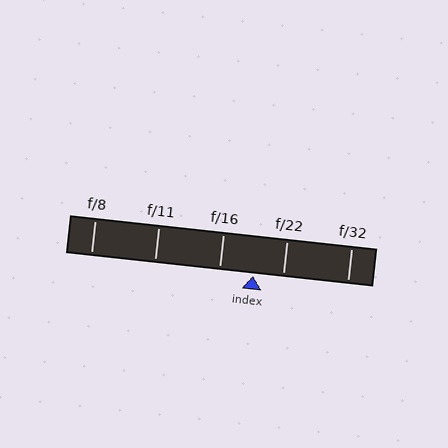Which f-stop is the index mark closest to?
The index mark is closest to f/22.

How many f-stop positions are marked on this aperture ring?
There are 5 f-stop positions marked.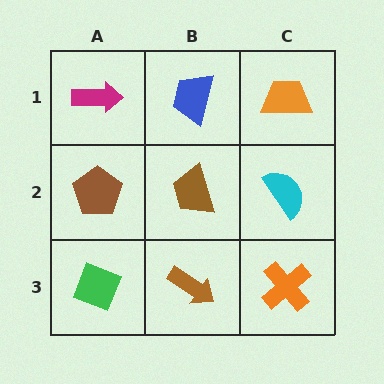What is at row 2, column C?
A cyan semicircle.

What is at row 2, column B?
A brown trapezoid.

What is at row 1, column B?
A blue trapezoid.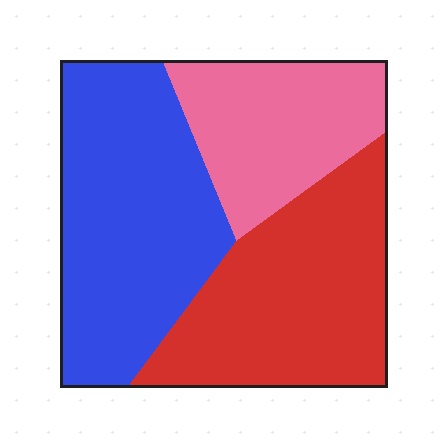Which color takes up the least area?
Pink, at roughly 25%.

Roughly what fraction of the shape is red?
Red takes up about three eighths (3/8) of the shape.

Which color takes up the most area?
Blue, at roughly 40%.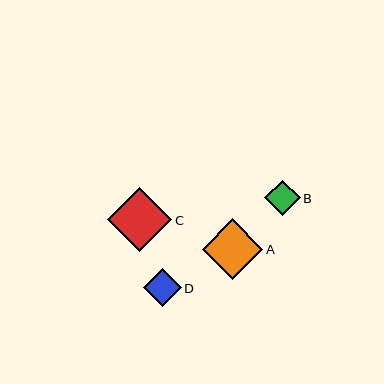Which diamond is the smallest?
Diamond B is the smallest with a size of approximately 36 pixels.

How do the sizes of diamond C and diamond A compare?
Diamond C and diamond A are approximately the same size.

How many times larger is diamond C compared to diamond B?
Diamond C is approximately 1.8 times the size of diamond B.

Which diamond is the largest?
Diamond C is the largest with a size of approximately 64 pixels.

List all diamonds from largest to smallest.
From largest to smallest: C, A, D, B.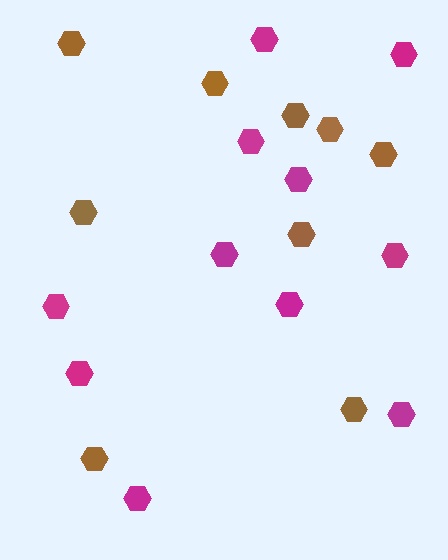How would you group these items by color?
There are 2 groups: one group of magenta hexagons (11) and one group of brown hexagons (9).